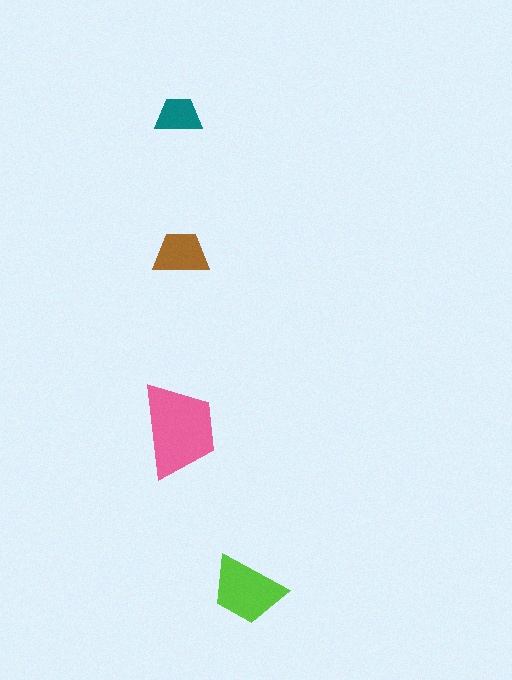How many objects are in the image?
There are 4 objects in the image.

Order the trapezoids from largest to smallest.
the pink one, the lime one, the brown one, the teal one.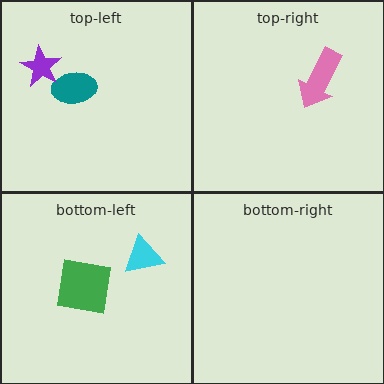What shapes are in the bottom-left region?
The green square, the cyan triangle.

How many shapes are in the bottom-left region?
2.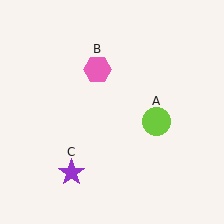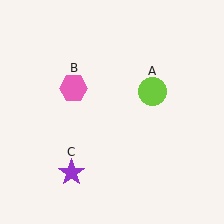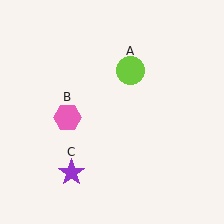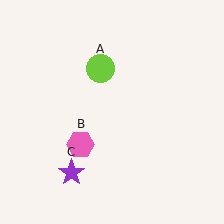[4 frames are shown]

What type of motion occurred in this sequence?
The lime circle (object A), pink hexagon (object B) rotated counterclockwise around the center of the scene.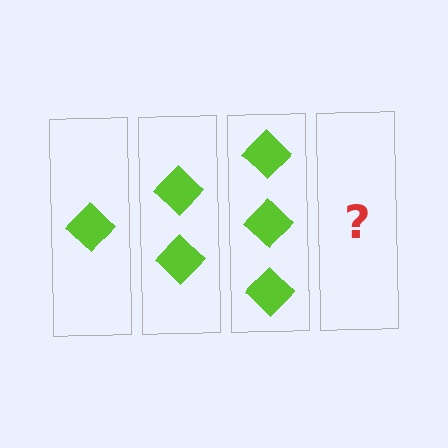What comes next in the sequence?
The next element should be 4 diamonds.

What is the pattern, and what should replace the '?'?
The pattern is that each step adds one more diamond. The '?' should be 4 diamonds.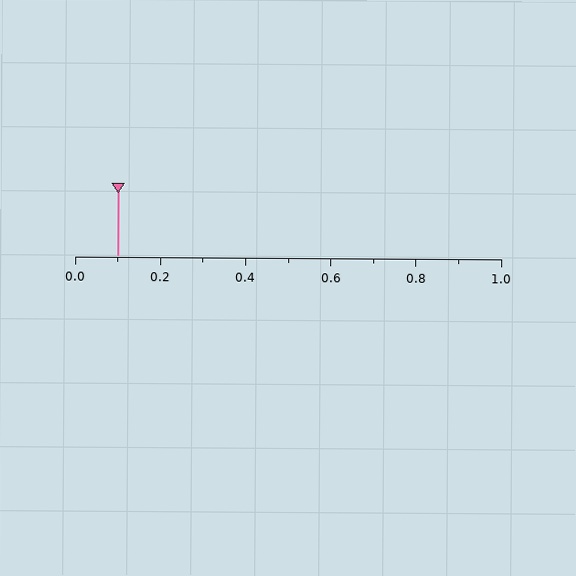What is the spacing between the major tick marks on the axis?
The major ticks are spaced 0.2 apart.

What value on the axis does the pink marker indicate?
The marker indicates approximately 0.1.